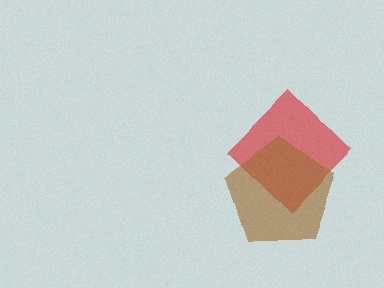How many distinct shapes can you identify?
There are 2 distinct shapes: a red diamond, a brown pentagon.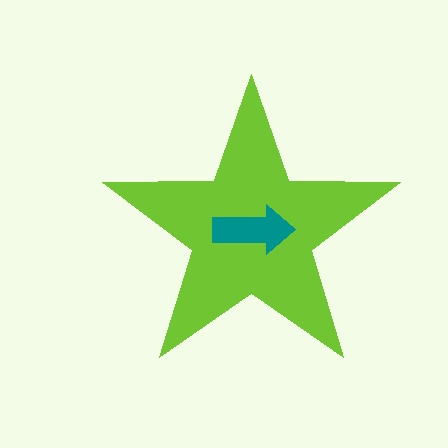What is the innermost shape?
The teal arrow.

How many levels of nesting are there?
2.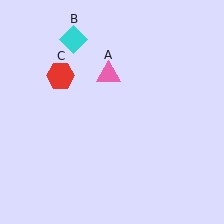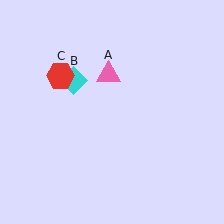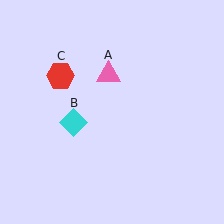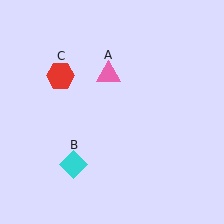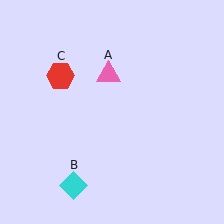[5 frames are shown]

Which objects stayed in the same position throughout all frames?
Pink triangle (object A) and red hexagon (object C) remained stationary.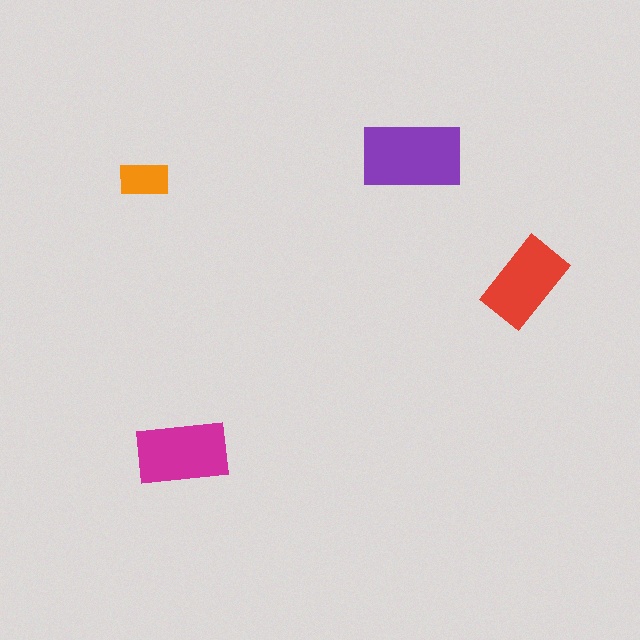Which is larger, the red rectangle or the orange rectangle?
The red one.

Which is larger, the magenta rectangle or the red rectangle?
The magenta one.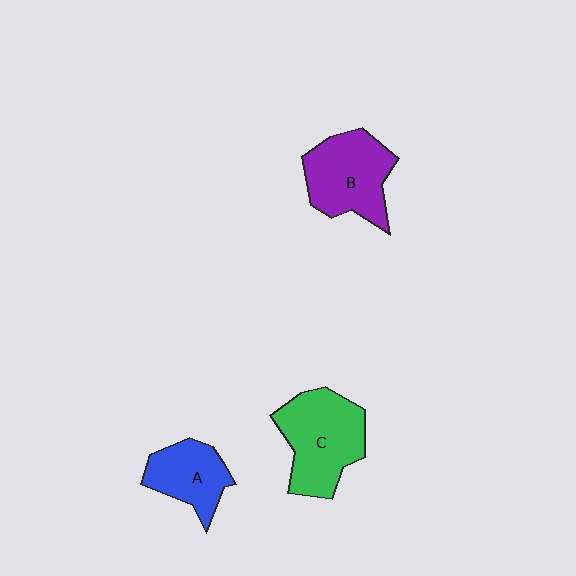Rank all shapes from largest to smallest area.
From largest to smallest: C (green), B (purple), A (blue).